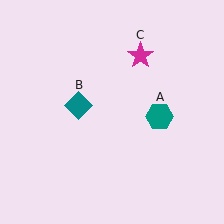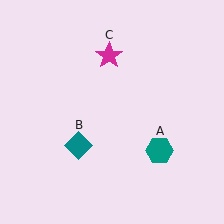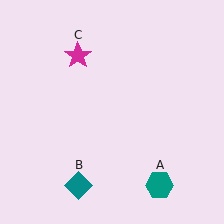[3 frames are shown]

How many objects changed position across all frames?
3 objects changed position: teal hexagon (object A), teal diamond (object B), magenta star (object C).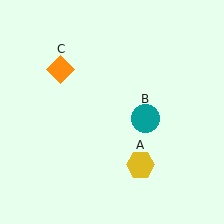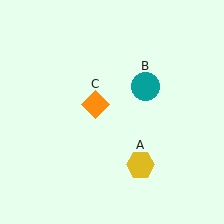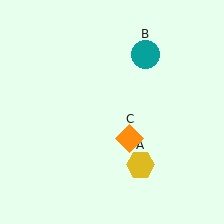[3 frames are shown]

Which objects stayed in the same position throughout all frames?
Yellow hexagon (object A) remained stationary.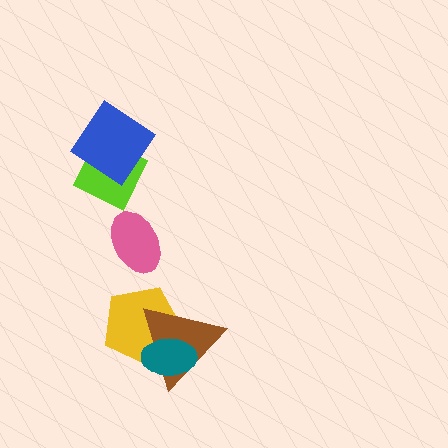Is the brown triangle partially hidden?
Yes, it is partially covered by another shape.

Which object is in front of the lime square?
The blue diamond is in front of the lime square.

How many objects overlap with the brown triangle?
2 objects overlap with the brown triangle.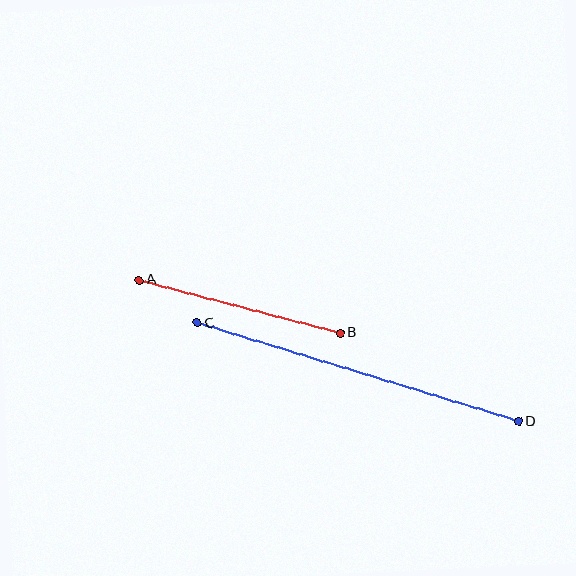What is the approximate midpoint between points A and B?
The midpoint is at approximately (240, 306) pixels.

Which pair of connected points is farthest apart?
Points C and D are farthest apart.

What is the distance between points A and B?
The distance is approximately 208 pixels.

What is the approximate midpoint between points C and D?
The midpoint is at approximately (358, 372) pixels.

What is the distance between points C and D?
The distance is approximately 336 pixels.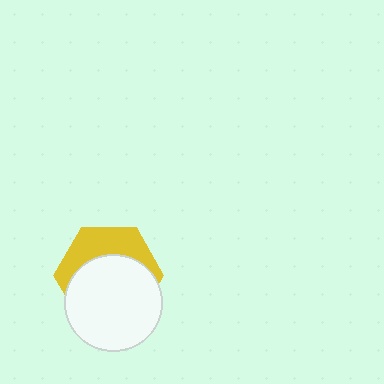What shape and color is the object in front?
The object in front is a white circle.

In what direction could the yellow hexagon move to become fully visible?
The yellow hexagon could move up. That would shift it out from behind the white circle entirely.